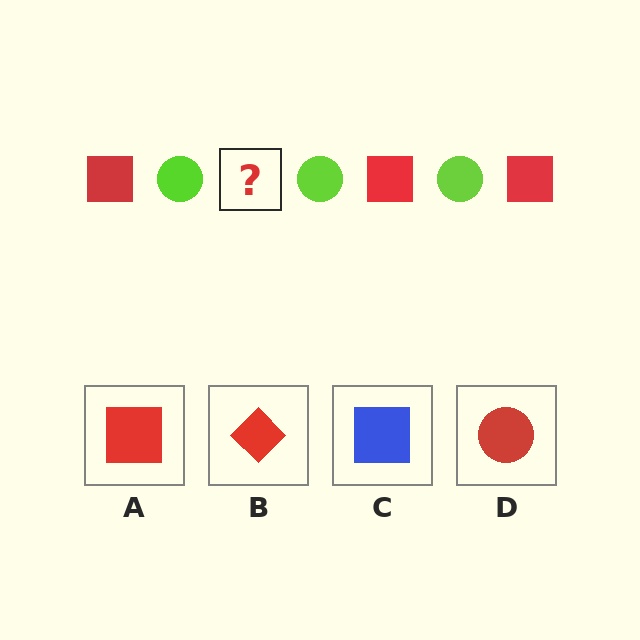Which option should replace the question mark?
Option A.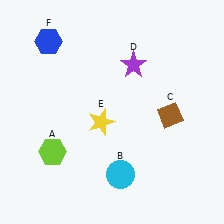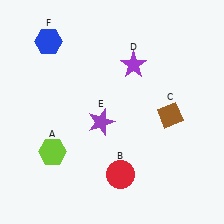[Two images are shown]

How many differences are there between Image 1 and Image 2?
There are 2 differences between the two images.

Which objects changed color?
B changed from cyan to red. E changed from yellow to purple.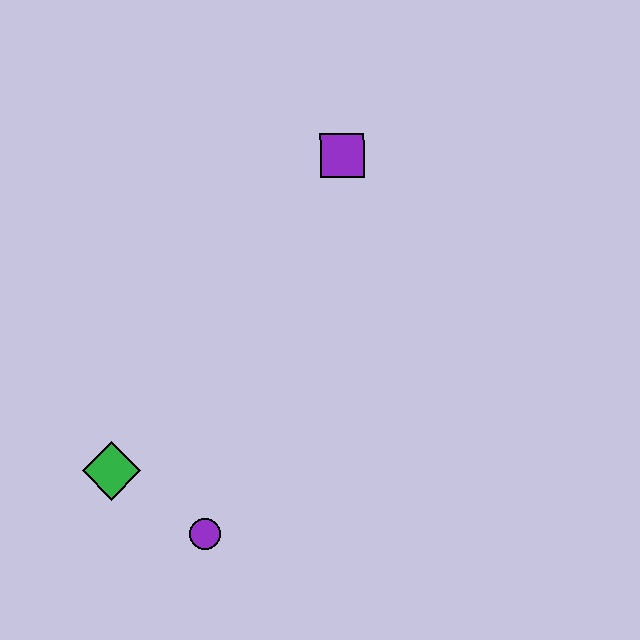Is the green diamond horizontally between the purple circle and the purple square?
No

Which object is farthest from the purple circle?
The purple square is farthest from the purple circle.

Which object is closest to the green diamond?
The purple circle is closest to the green diamond.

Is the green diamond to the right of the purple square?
No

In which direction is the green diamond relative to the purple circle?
The green diamond is to the left of the purple circle.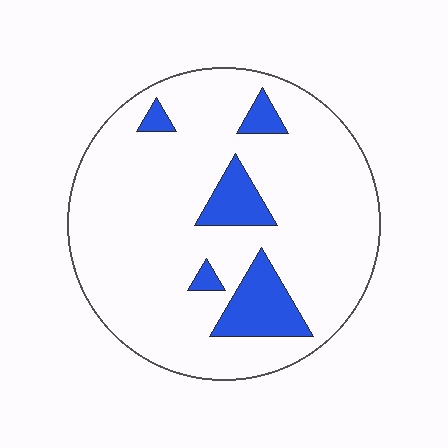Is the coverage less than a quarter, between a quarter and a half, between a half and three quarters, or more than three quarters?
Less than a quarter.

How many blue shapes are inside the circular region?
5.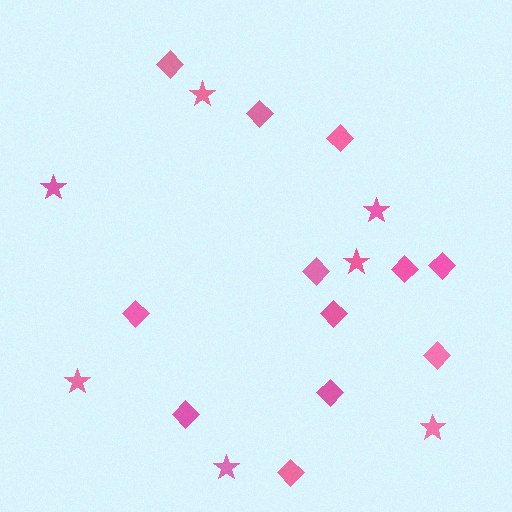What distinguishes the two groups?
There are 2 groups: one group of stars (7) and one group of diamonds (12).